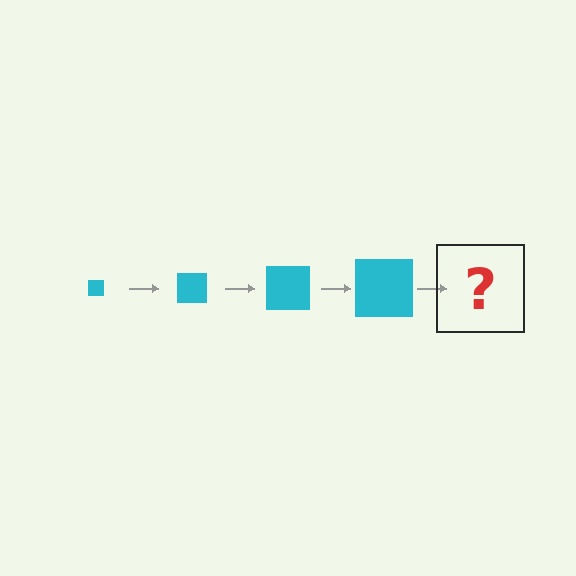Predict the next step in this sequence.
The next step is a cyan square, larger than the previous one.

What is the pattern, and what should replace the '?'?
The pattern is that the square gets progressively larger each step. The '?' should be a cyan square, larger than the previous one.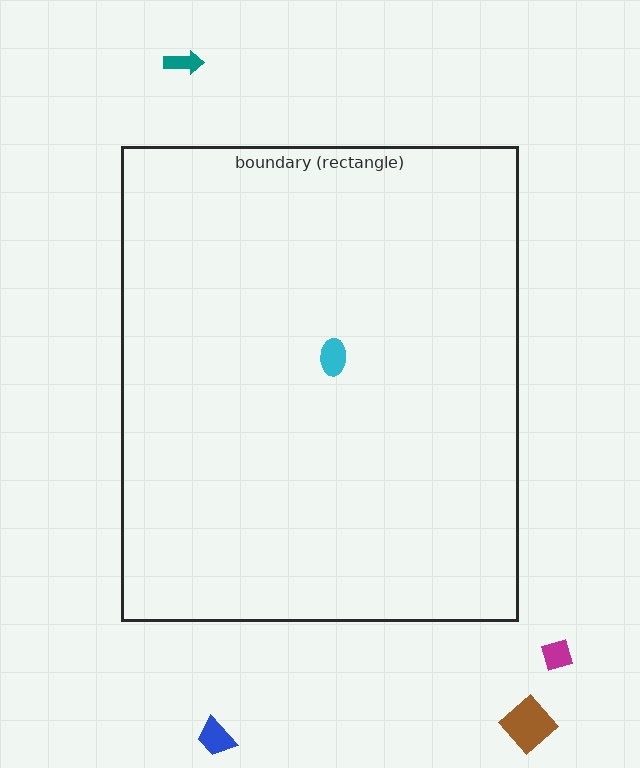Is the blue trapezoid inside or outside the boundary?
Outside.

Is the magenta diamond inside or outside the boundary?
Outside.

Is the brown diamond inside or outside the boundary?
Outside.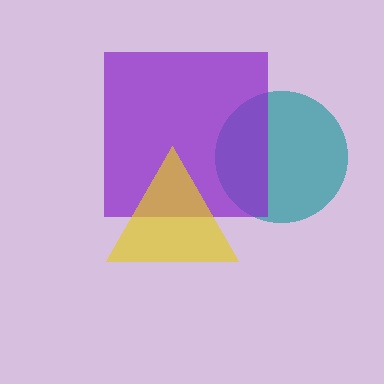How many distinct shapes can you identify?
There are 3 distinct shapes: a teal circle, a purple square, a yellow triangle.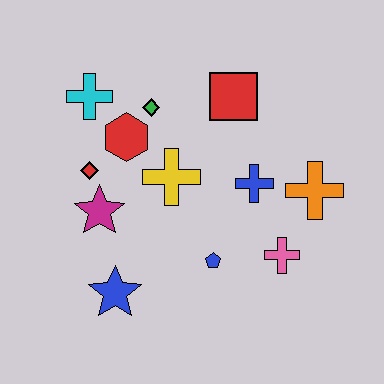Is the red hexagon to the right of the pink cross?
No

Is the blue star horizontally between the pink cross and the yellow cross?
No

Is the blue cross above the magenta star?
Yes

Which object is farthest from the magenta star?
The orange cross is farthest from the magenta star.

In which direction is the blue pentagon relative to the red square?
The blue pentagon is below the red square.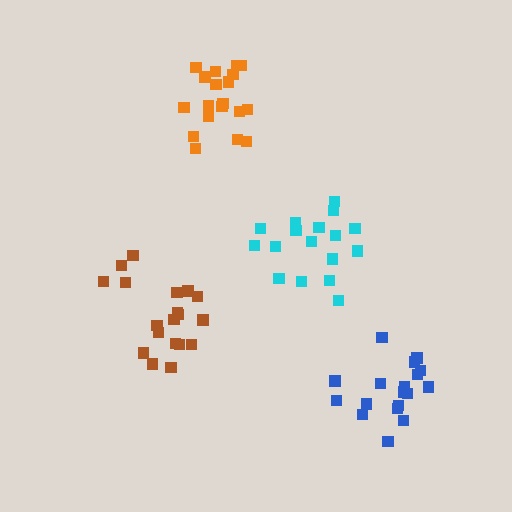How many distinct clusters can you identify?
There are 4 distinct clusters.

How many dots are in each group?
Group 1: 17 dots, Group 2: 18 dots, Group 3: 19 dots, Group 4: 19 dots (73 total).